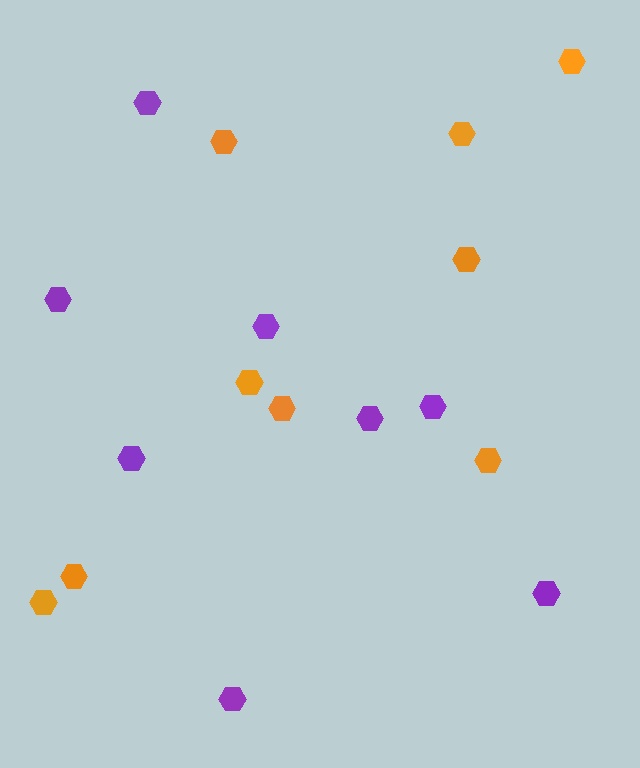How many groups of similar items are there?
There are 2 groups: one group of orange hexagons (9) and one group of purple hexagons (8).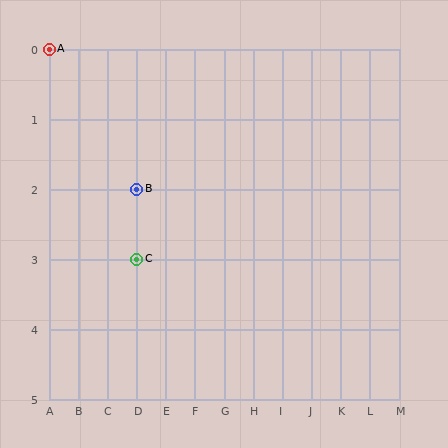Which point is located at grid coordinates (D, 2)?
Point B is at (D, 2).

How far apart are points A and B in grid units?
Points A and B are 3 columns and 2 rows apart (about 3.6 grid units diagonally).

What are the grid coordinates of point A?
Point A is at grid coordinates (A, 0).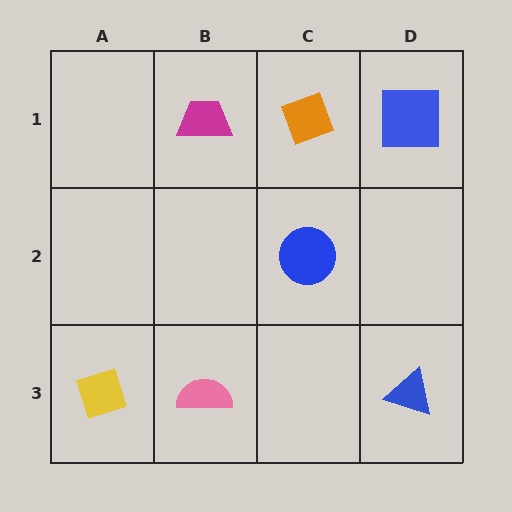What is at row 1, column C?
An orange diamond.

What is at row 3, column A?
A yellow diamond.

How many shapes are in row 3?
3 shapes.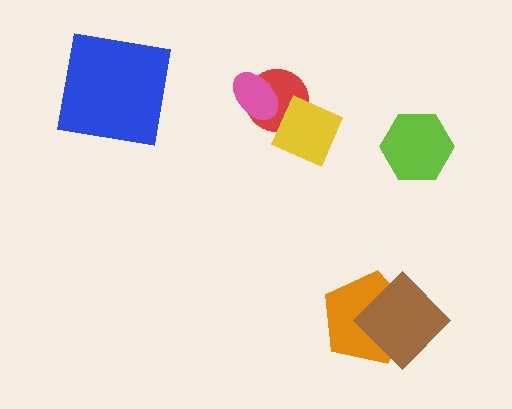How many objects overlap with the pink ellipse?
1 object overlaps with the pink ellipse.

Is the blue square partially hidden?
No, no other shape covers it.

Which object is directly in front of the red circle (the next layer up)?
The pink ellipse is directly in front of the red circle.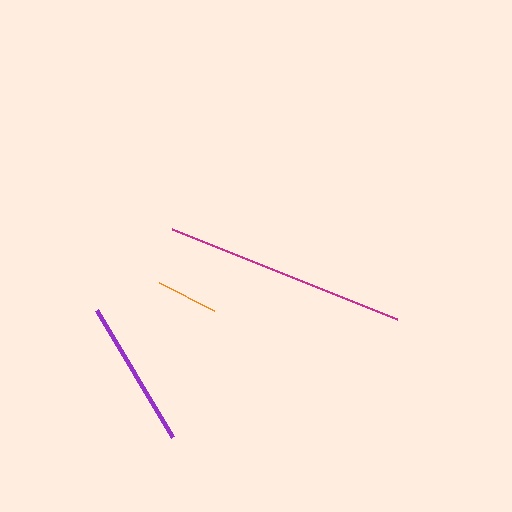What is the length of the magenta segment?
The magenta segment is approximately 243 pixels long.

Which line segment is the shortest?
The orange line is the shortest at approximately 62 pixels.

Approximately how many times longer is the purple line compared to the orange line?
The purple line is approximately 2.4 times the length of the orange line.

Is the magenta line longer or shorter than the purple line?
The magenta line is longer than the purple line.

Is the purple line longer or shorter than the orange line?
The purple line is longer than the orange line.